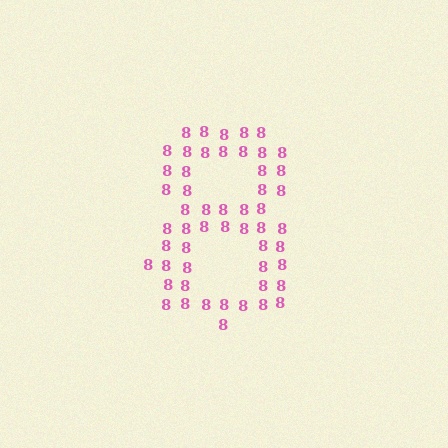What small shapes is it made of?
It is made of small digit 8's.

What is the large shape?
The large shape is the digit 8.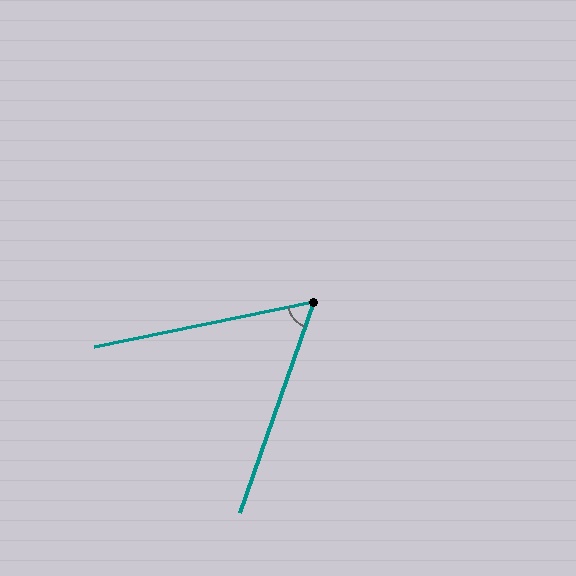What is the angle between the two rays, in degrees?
Approximately 59 degrees.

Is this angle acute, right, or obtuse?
It is acute.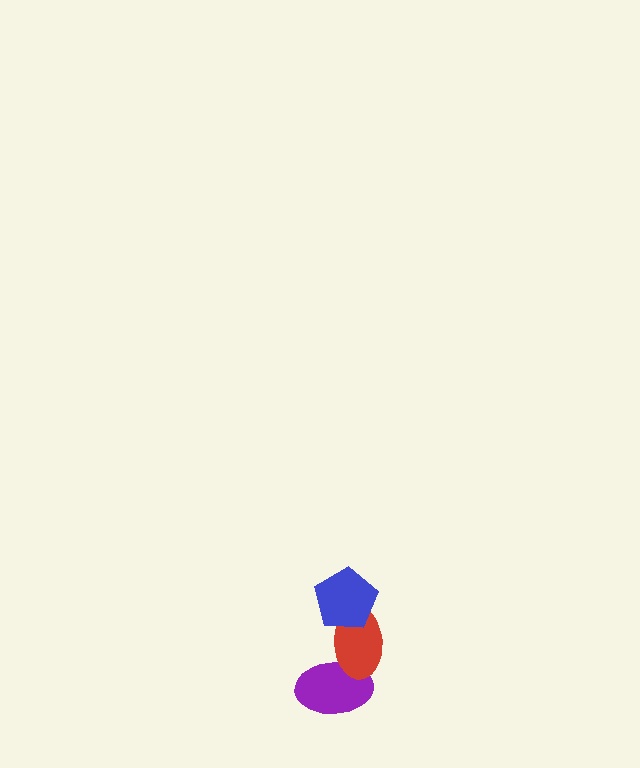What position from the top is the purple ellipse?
The purple ellipse is 3rd from the top.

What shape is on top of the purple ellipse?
The red ellipse is on top of the purple ellipse.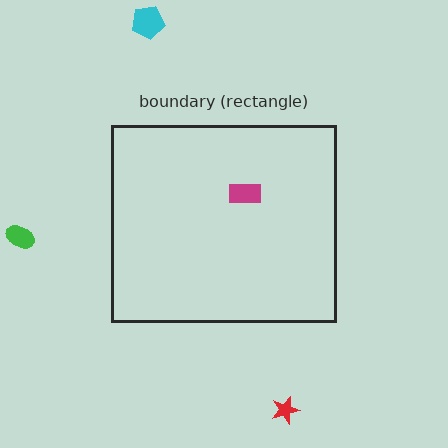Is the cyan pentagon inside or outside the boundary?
Outside.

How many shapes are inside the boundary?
1 inside, 3 outside.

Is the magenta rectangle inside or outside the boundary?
Inside.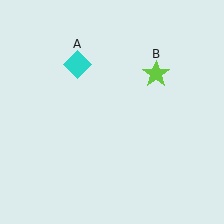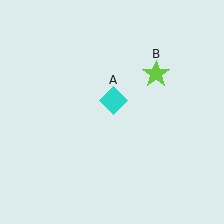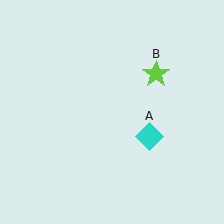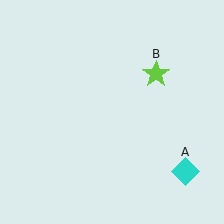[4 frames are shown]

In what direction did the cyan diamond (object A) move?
The cyan diamond (object A) moved down and to the right.